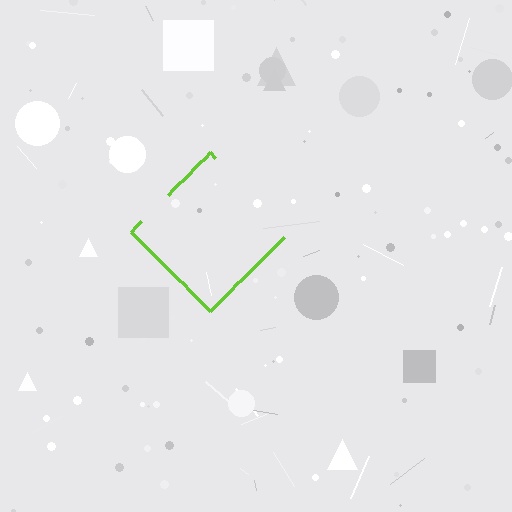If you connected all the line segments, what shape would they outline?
They would outline a diamond.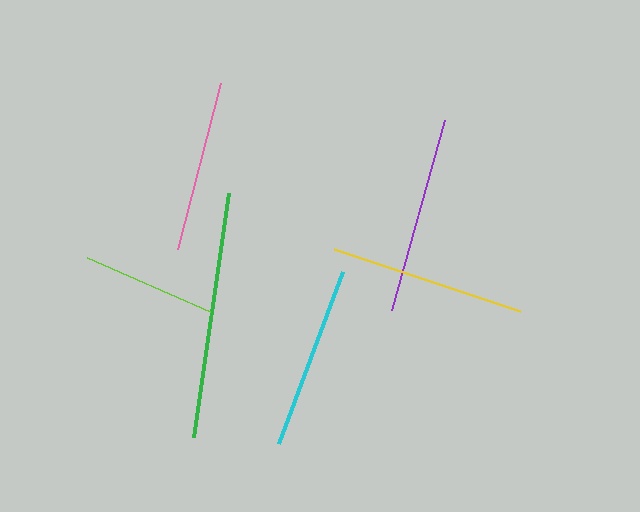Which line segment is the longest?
The green line is the longest at approximately 247 pixels.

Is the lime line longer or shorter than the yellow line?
The yellow line is longer than the lime line.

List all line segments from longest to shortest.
From longest to shortest: green, purple, yellow, cyan, pink, lime.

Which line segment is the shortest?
The lime line is the shortest at approximately 134 pixels.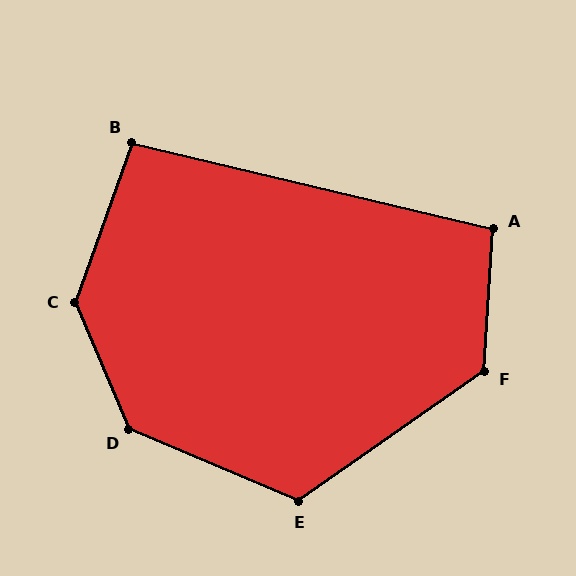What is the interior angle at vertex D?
Approximately 135 degrees (obtuse).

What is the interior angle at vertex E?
Approximately 122 degrees (obtuse).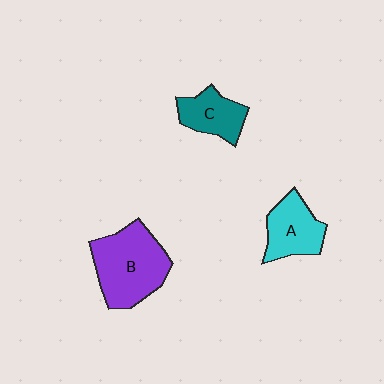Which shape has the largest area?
Shape B (purple).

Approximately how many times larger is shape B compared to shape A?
Approximately 1.6 times.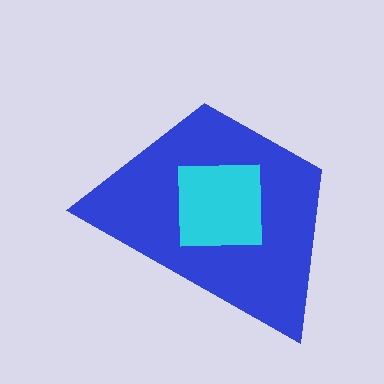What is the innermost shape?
The cyan square.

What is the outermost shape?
The blue trapezoid.